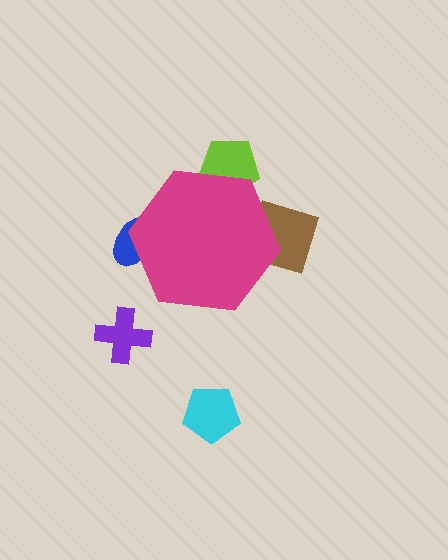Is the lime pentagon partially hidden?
Yes, the lime pentagon is partially hidden behind the magenta hexagon.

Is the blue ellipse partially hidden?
Yes, the blue ellipse is partially hidden behind the magenta hexagon.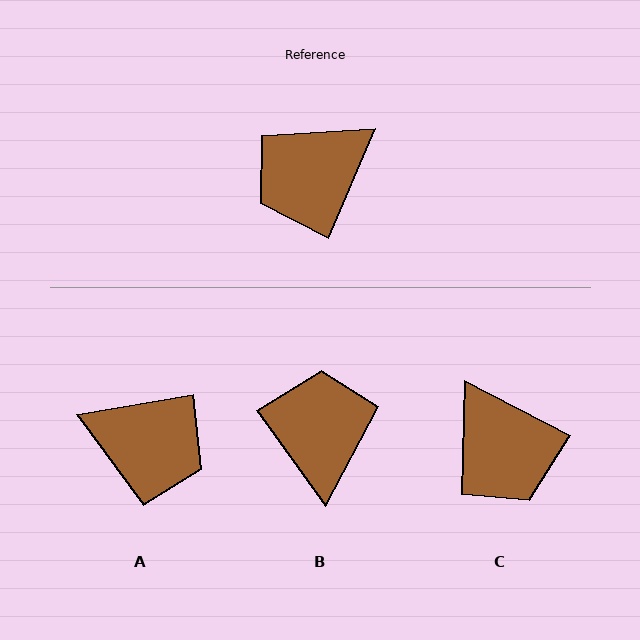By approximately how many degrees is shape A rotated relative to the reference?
Approximately 123 degrees counter-clockwise.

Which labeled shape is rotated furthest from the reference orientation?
A, about 123 degrees away.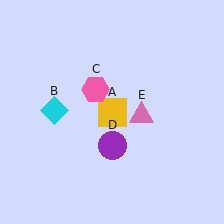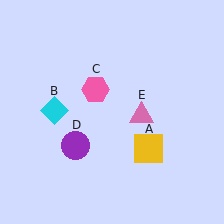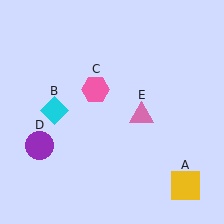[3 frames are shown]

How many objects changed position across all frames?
2 objects changed position: yellow square (object A), purple circle (object D).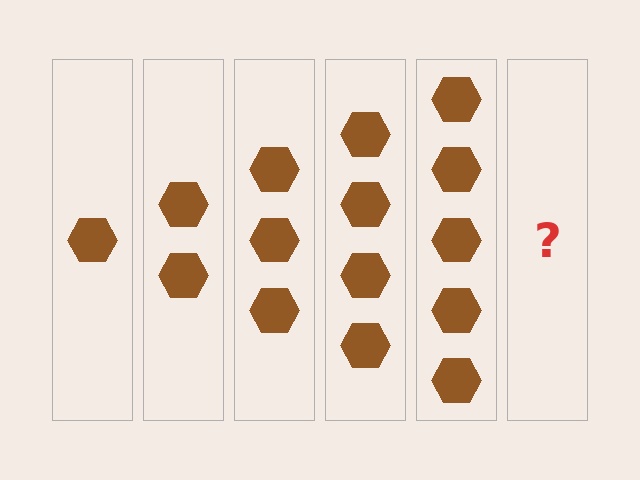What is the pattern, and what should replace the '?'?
The pattern is that each step adds one more hexagon. The '?' should be 6 hexagons.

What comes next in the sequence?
The next element should be 6 hexagons.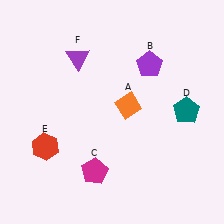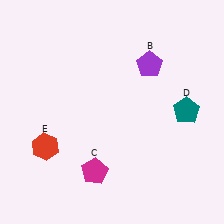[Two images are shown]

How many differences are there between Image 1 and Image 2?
There are 2 differences between the two images.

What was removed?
The orange diamond (A), the purple triangle (F) were removed in Image 2.